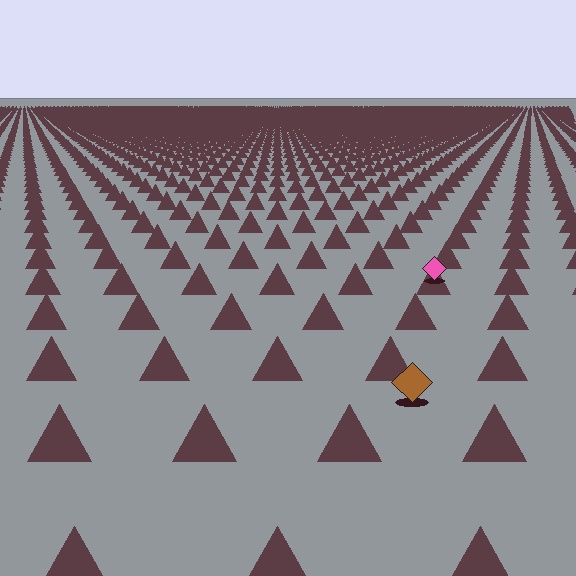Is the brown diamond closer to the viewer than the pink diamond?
Yes. The brown diamond is closer — you can tell from the texture gradient: the ground texture is coarser near it.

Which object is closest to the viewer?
The brown diamond is closest. The texture marks near it are larger and more spread out.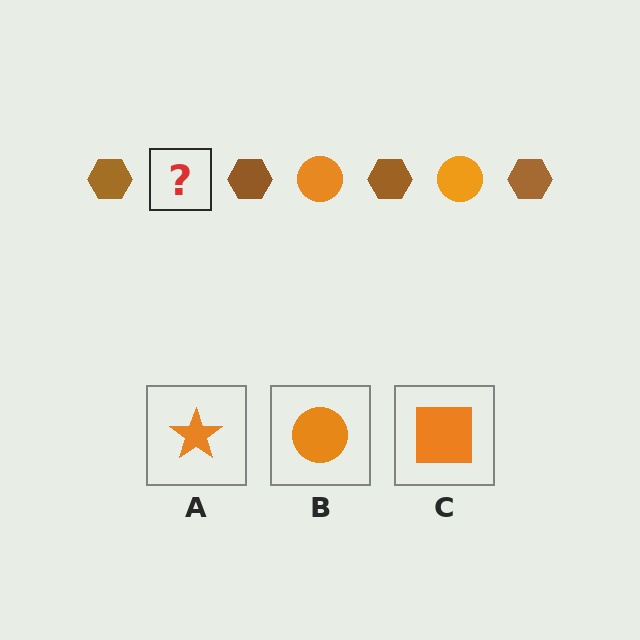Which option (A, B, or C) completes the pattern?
B.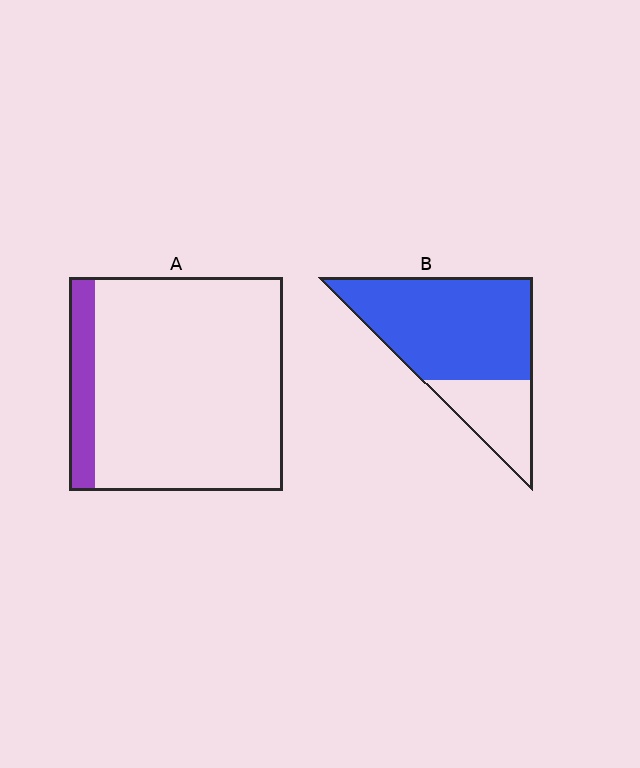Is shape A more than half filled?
No.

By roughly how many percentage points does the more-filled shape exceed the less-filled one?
By roughly 60 percentage points (B over A).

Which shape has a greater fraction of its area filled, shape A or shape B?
Shape B.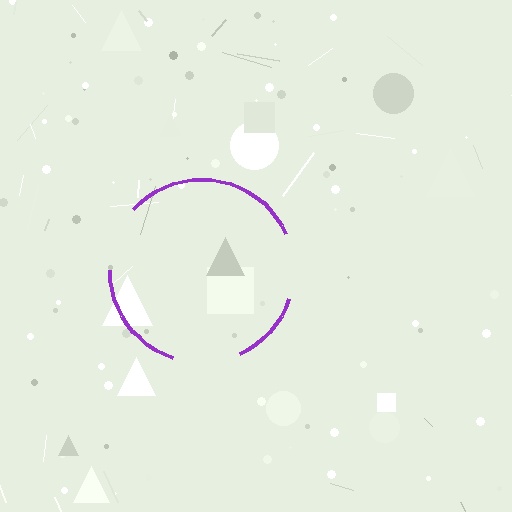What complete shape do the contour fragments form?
The contour fragments form a circle.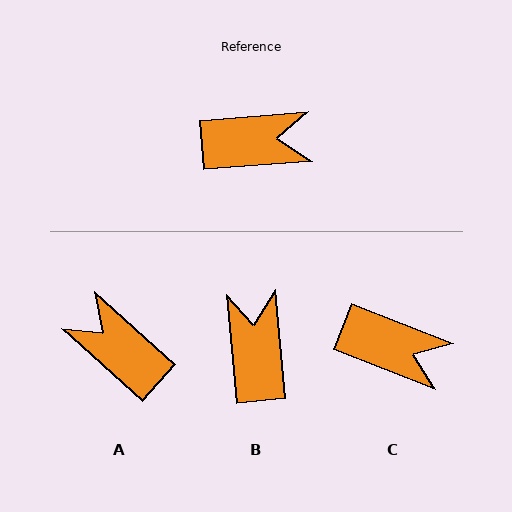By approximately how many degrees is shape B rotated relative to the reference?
Approximately 91 degrees counter-clockwise.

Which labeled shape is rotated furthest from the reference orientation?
A, about 134 degrees away.